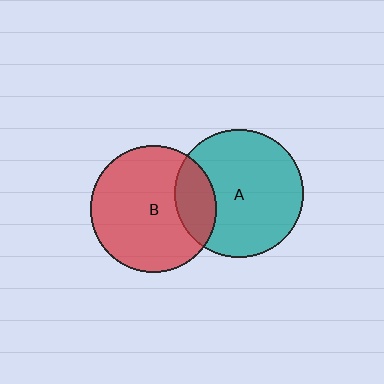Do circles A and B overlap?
Yes.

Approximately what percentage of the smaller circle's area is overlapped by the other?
Approximately 20%.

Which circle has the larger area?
Circle A (teal).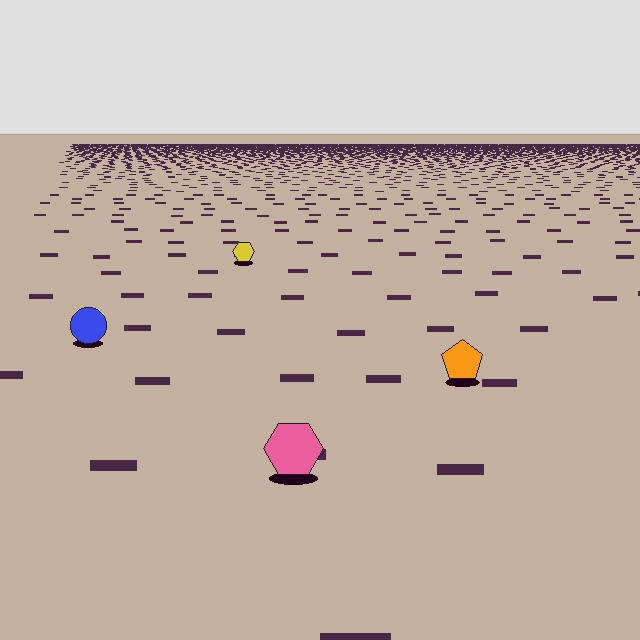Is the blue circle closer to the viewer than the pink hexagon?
No. The pink hexagon is closer — you can tell from the texture gradient: the ground texture is coarser near it.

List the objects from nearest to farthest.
From nearest to farthest: the pink hexagon, the orange pentagon, the blue circle, the yellow hexagon.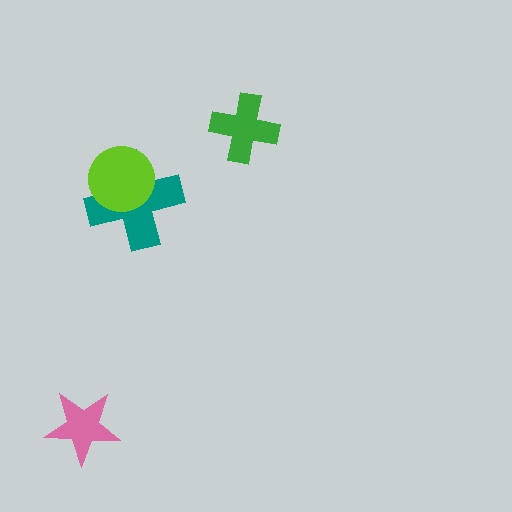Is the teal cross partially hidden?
Yes, it is partially covered by another shape.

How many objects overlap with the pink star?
0 objects overlap with the pink star.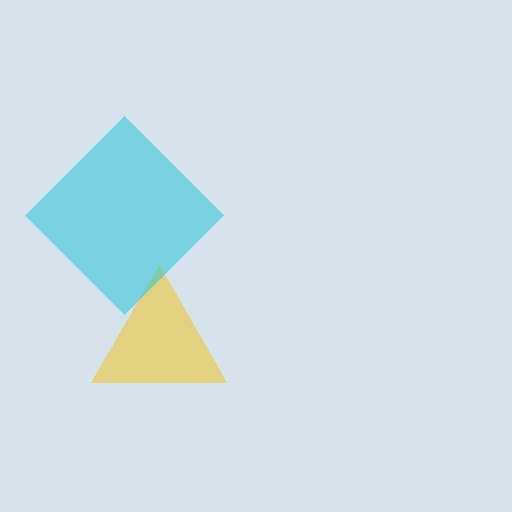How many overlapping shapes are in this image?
There are 2 overlapping shapes in the image.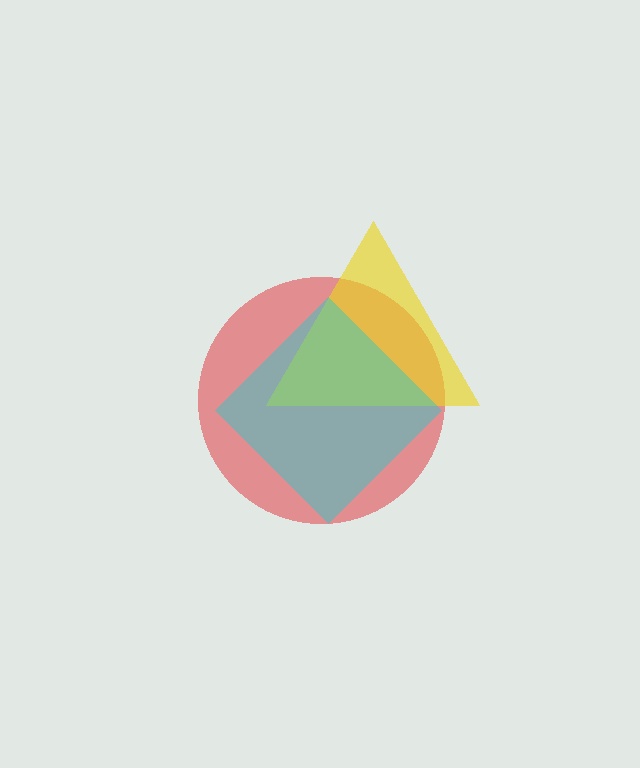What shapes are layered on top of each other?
The layered shapes are: a red circle, a yellow triangle, a cyan diamond.